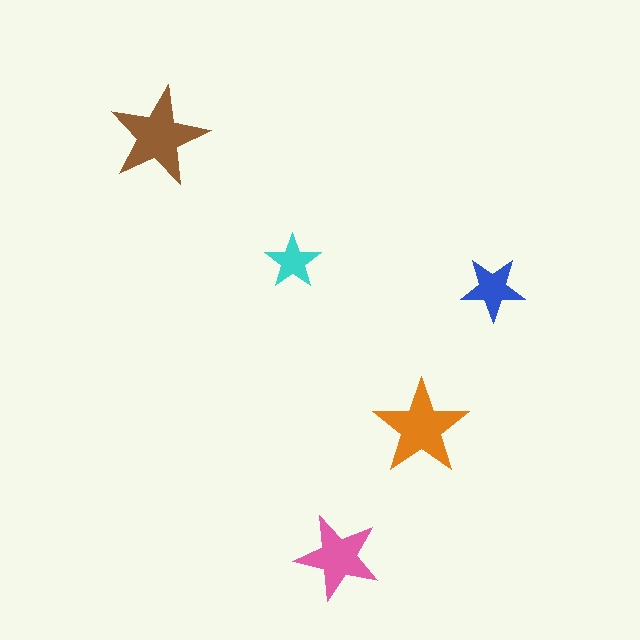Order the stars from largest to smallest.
the brown one, the orange one, the pink one, the blue one, the cyan one.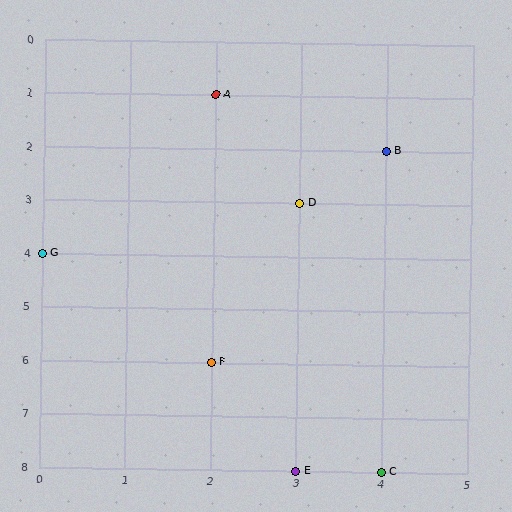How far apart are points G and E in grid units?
Points G and E are 3 columns and 4 rows apart (about 5.0 grid units diagonally).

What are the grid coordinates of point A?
Point A is at grid coordinates (2, 1).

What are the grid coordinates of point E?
Point E is at grid coordinates (3, 8).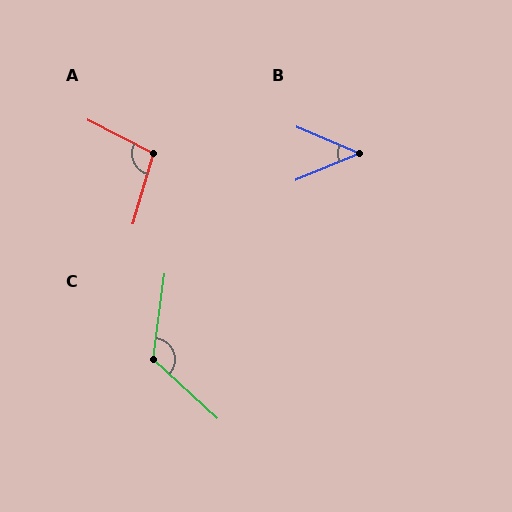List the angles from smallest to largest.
B (45°), A (101°), C (125°).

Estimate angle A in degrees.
Approximately 101 degrees.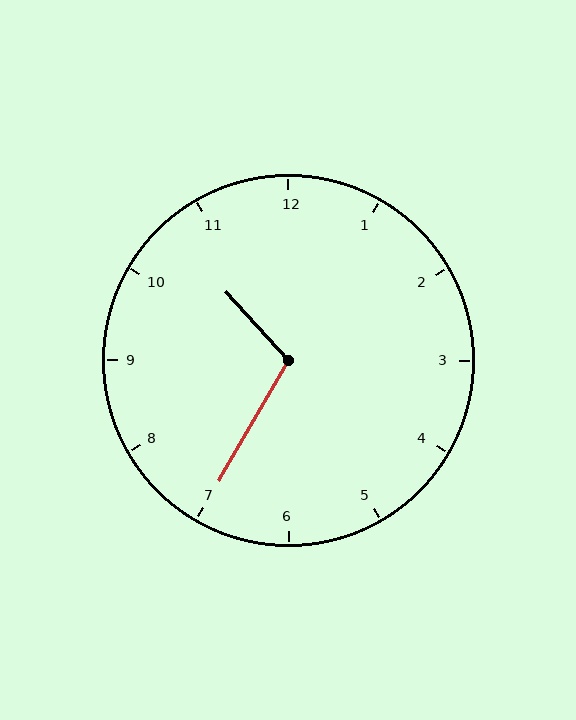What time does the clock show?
10:35.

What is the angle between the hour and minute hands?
Approximately 108 degrees.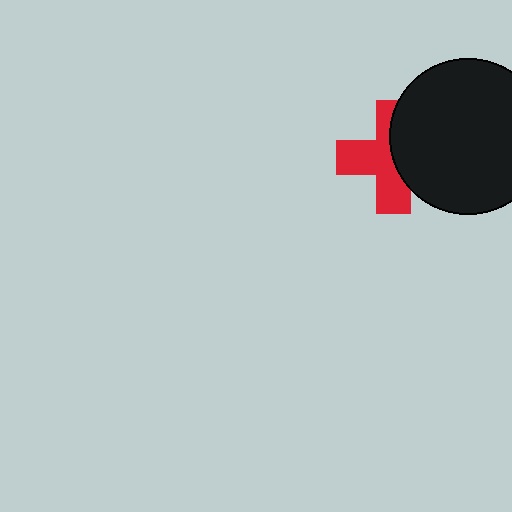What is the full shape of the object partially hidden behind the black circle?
The partially hidden object is a red cross.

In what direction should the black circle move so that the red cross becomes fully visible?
The black circle should move right. That is the shortest direction to clear the overlap and leave the red cross fully visible.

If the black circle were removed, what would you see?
You would see the complete red cross.